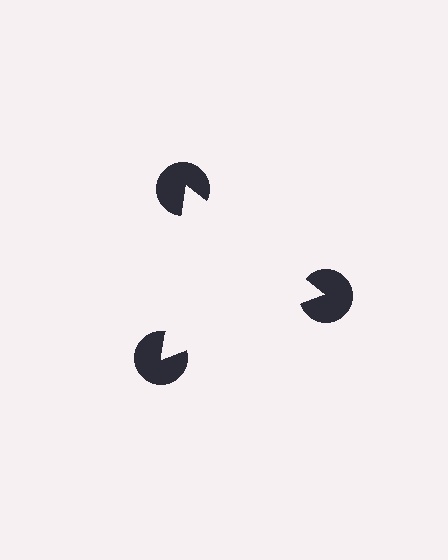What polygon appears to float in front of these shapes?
An illusory triangle — its edges are inferred from the aligned wedge cuts in the pac-man discs, not physically drawn.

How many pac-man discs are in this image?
There are 3 — one at each vertex of the illusory triangle.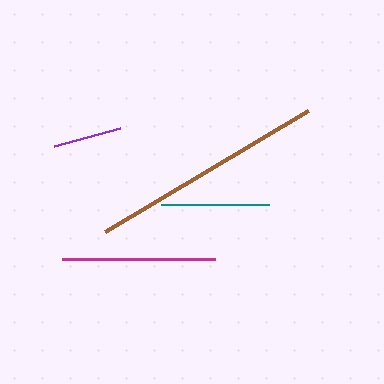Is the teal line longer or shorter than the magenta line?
The magenta line is longer than the teal line.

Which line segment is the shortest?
The purple line is the shortest at approximately 68 pixels.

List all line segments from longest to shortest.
From longest to shortest: brown, magenta, teal, purple.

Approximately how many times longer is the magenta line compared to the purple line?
The magenta line is approximately 2.2 times the length of the purple line.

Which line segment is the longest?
The brown line is the longest at approximately 236 pixels.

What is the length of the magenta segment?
The magenta segment is approximately 153 pixels long.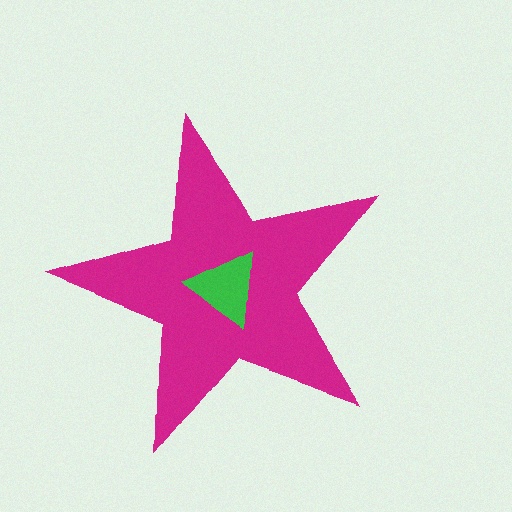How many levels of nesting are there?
2.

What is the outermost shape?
The magenta star.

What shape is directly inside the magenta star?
The green triangle.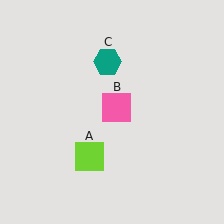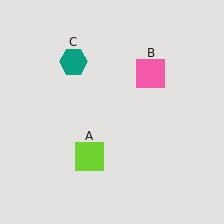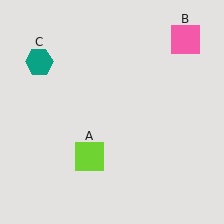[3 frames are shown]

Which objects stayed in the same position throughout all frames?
Lime square (object A) remained stationary.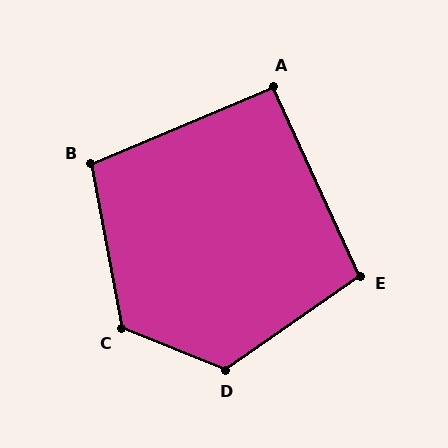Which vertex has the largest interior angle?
D, at approximately 123 degrees.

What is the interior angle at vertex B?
Approximately 102 degrees (obtuse).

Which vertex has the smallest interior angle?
A, at approximately 92 degrees.